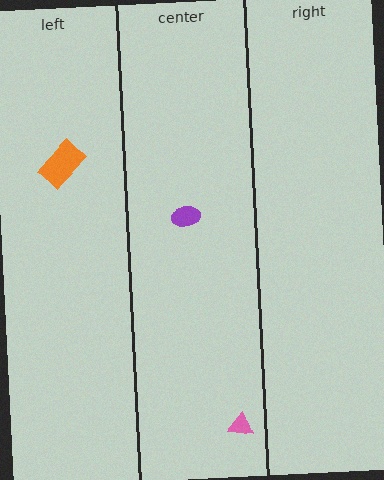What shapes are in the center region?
The purple ellipse, the pink triangle.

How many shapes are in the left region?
1.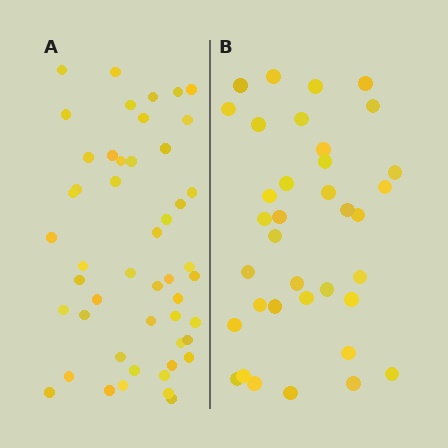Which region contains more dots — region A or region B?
Region A (the left region) has more dots.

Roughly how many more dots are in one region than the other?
Region A has approximately 15 more dots than region B.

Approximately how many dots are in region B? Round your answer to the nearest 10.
About 40 dots. (The exact count is 36, which rounds to 40.)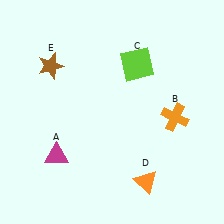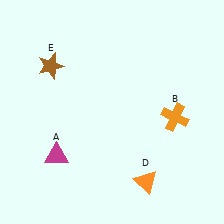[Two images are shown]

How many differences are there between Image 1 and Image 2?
There is 1 difference between the two images.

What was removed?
The lime square (C) was removed in Image 2.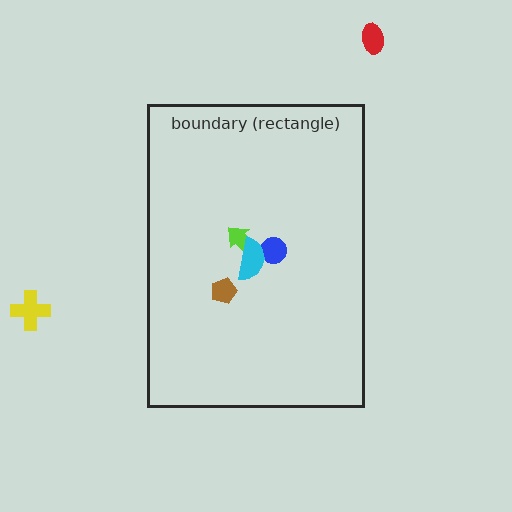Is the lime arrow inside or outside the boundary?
Inside.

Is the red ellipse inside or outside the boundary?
Outside.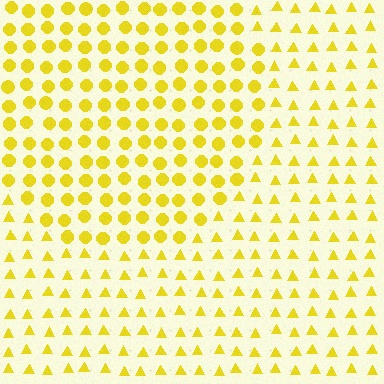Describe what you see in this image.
The image is filled with small yellow elements arranged in a uniform grid. A circle-shaped region contains circles, while the surrounding area contains triangles. The boundary is defined purely by the change in element shape.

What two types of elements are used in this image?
The image uses circles inside the circle region and triangles outside it.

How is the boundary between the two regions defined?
The boundary is defined by a change in element shape: circles inside vs. triangles outside. All elements share the same color and spacing.